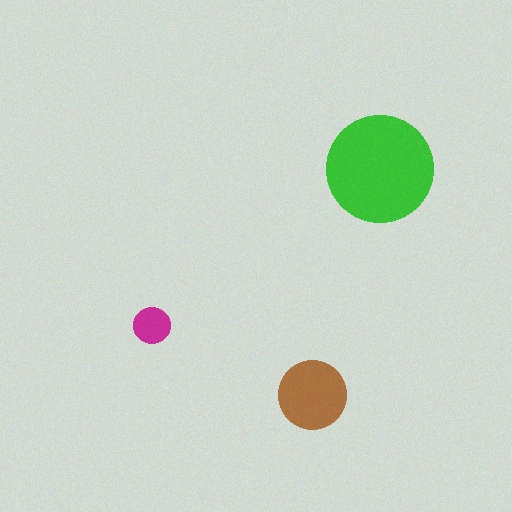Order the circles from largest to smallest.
the green one, the brown one, the magenta one.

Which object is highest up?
The green circle is topmost.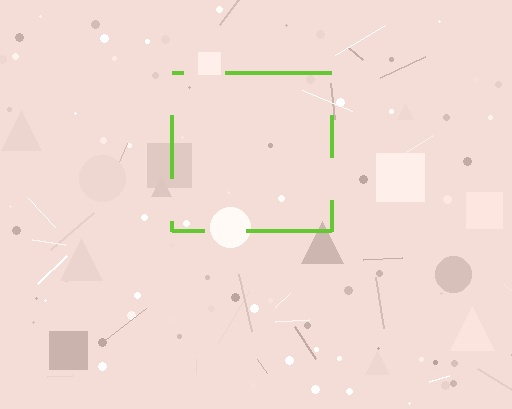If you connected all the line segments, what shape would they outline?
They would outline a square.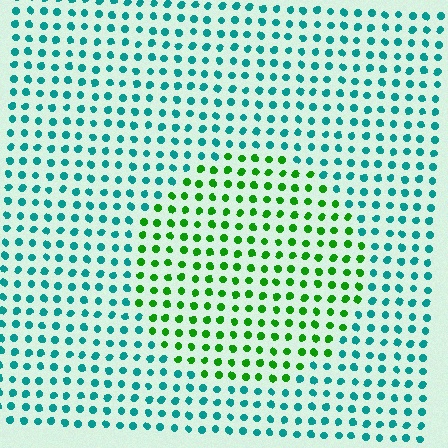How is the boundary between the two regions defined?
The boundary is defined purely by a slight shift in hue (about 58 degrees). Spacing, size, and orientation are identical on both sides.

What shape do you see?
I see a circle.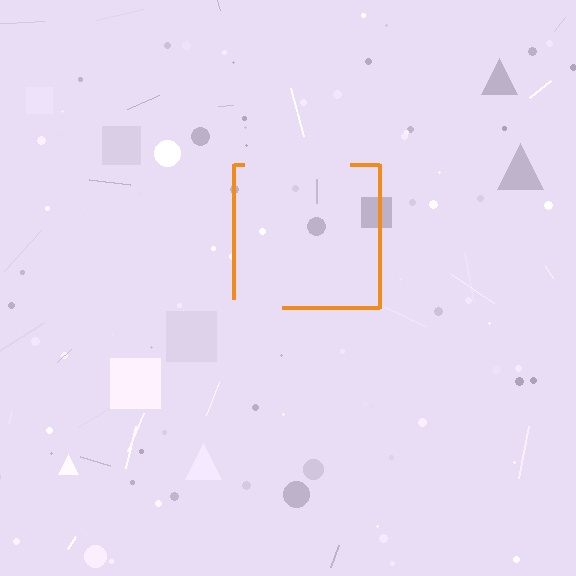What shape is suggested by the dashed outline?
The dashed outline suggests a square.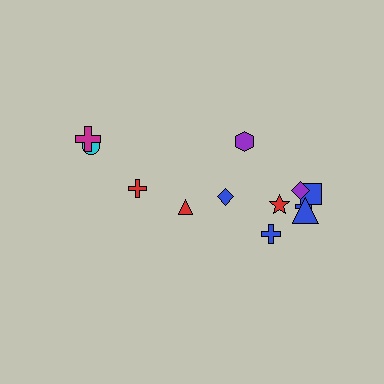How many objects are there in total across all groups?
There are 12 objects.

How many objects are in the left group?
There are 4 objects.